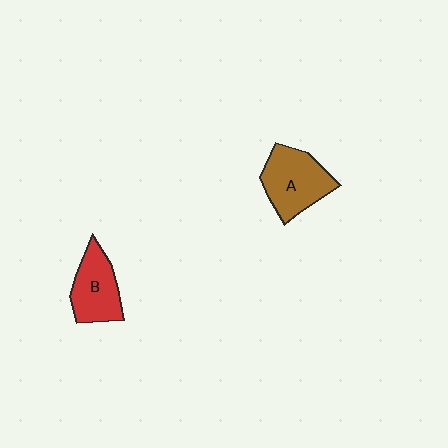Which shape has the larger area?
Shape A (brown).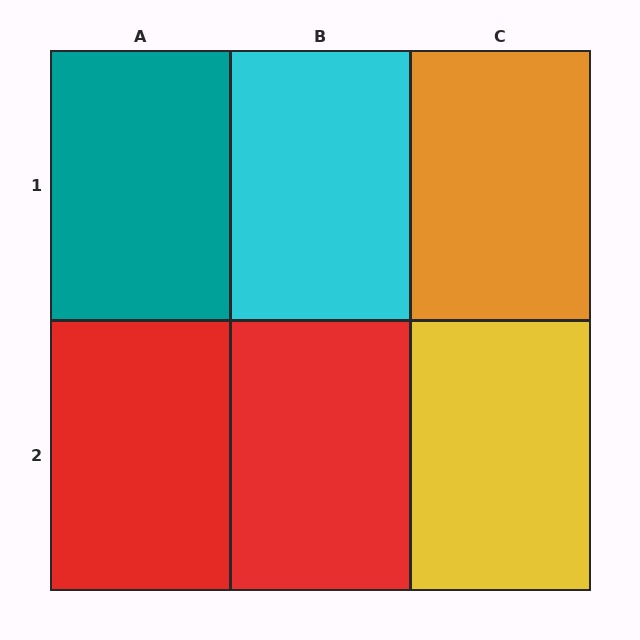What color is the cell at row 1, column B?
Cyan.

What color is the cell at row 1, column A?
Teal.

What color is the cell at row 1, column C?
Orange.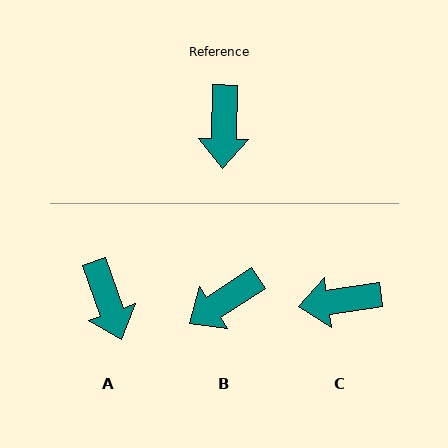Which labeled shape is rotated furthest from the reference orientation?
C, about 80 degrees away.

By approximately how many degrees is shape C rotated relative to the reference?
Approximately 80 degrees clockwise.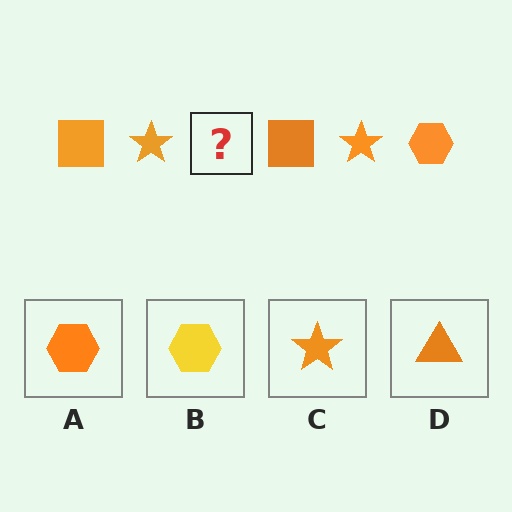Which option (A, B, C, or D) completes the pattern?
A.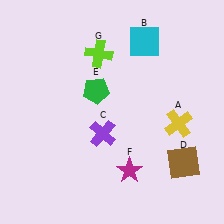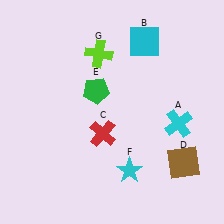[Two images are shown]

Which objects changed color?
A changed from yellow to cyan. C changed from purple to red. F changed from magenta to cyan.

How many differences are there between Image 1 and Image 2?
There are 3 differences between the two images.